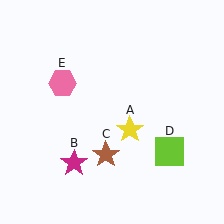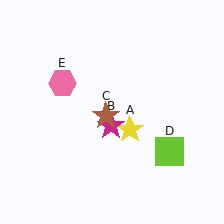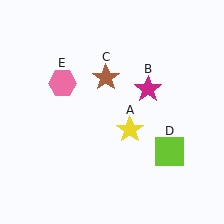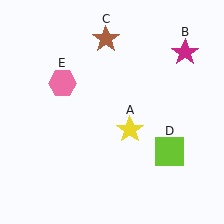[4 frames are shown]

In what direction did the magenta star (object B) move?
The magenta star (object B) moved up and to the right.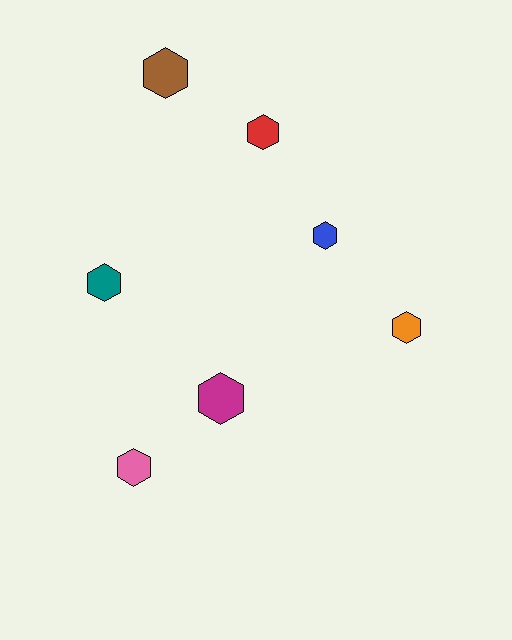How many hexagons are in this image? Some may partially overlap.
There are 7 hexagons.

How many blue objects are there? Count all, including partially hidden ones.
There is 1 blue object.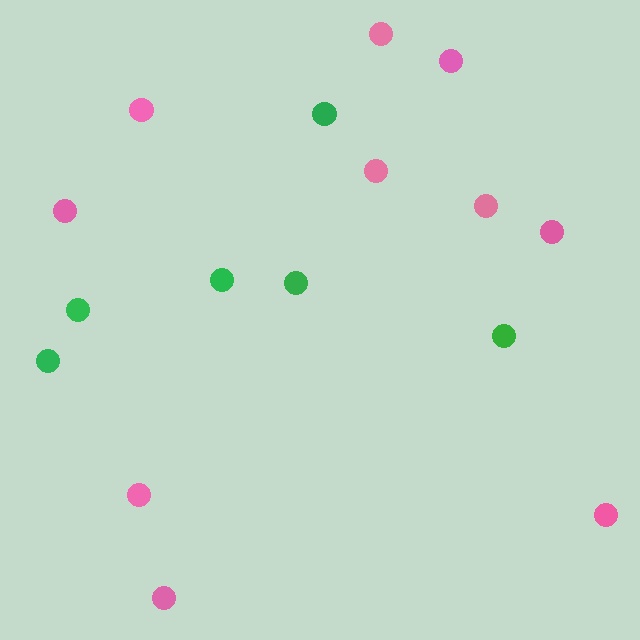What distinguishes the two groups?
There are 2 groups: one group of green circles (6) and one group of pink circles (10).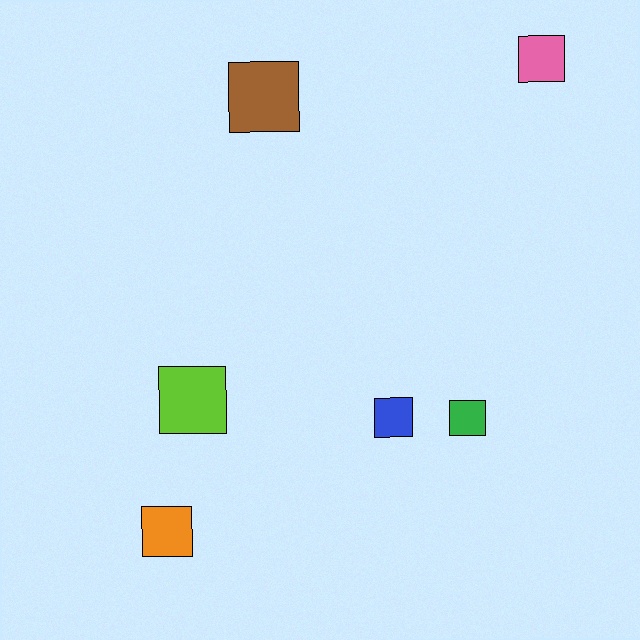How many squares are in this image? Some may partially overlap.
There are 6 squares.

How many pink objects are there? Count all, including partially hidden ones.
There is 1 pink object.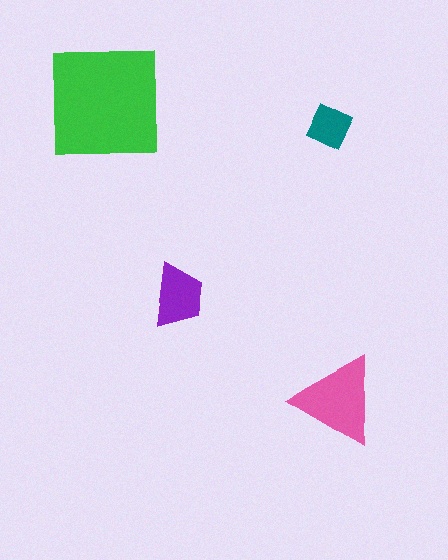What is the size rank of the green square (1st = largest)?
1st.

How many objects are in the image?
There are 4 objects in the image.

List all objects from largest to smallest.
The green square, the pink triangle, the purple trapezoid, the teal diamond.